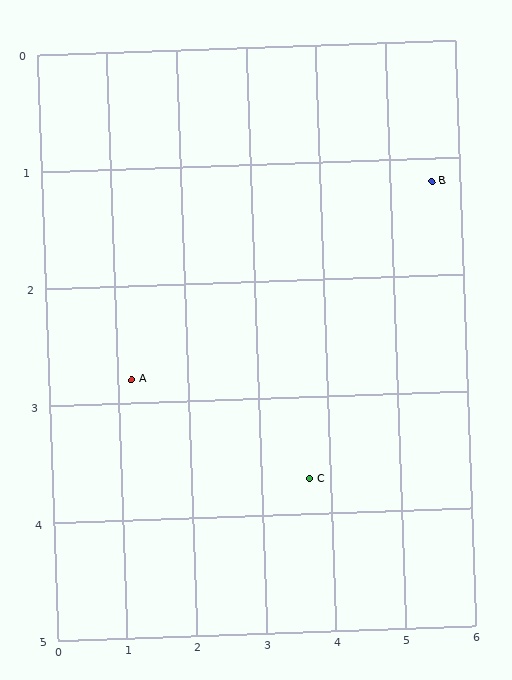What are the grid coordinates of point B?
Point B is at approximately (5.6, 1.2).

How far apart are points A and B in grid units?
Points A and B are about 4.7 grid units apart.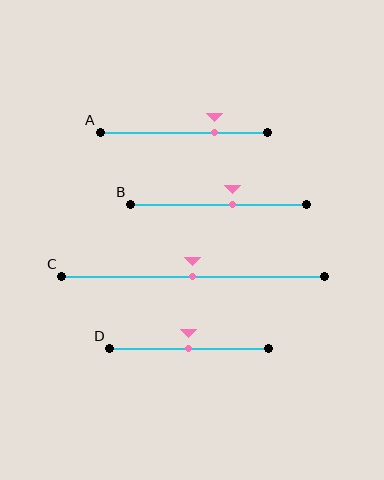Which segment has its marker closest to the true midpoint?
Segment C has its marker closest to the true midpoint.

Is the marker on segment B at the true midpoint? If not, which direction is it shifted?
No, the marker on segment B is shifted to the right by about 8% of the segment length.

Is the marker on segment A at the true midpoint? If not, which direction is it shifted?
No, the marker on segment A is shifted to the right by about 18% of the segment length.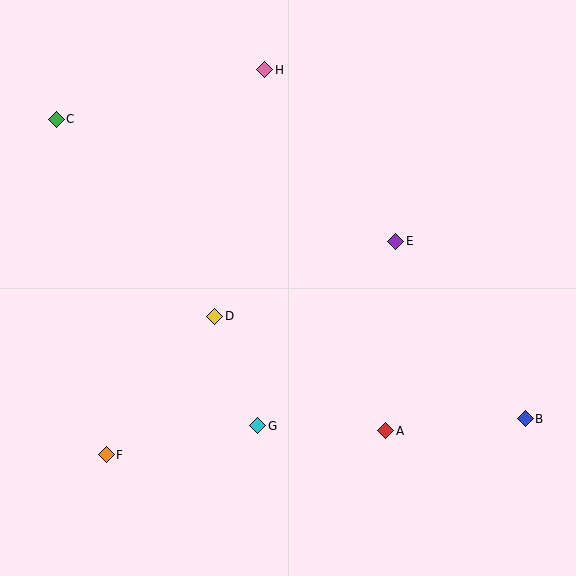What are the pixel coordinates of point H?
Point H is at (265, 70).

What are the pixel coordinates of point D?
Point D is at (215, 316).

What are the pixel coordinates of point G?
Point G is at (258, 426).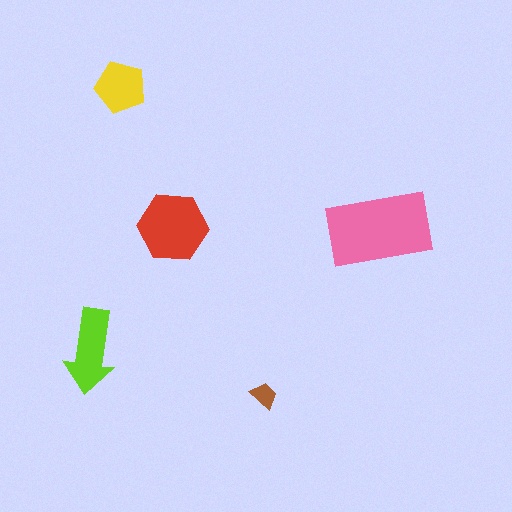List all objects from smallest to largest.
The brown trapezoid, the yellow pentagon, the lime arrow, the red hexagon, the pink rectangle.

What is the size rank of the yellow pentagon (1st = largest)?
4th.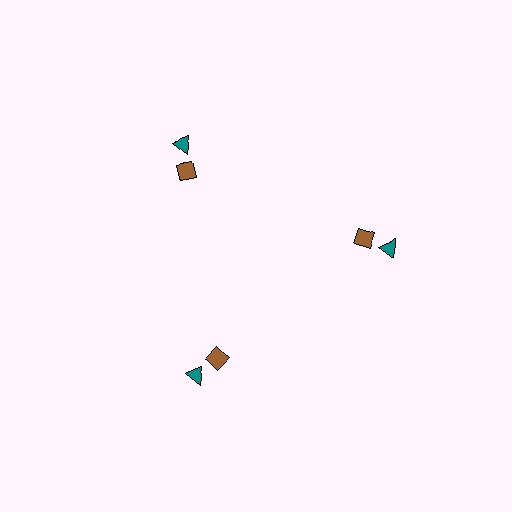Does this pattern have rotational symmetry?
Yes, this pattern has 3-fold rotational symmetry. It looks the same after rotating 120 degrees around the center.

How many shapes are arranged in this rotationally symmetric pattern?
There are 6 shapes, arranged in 3 groups of 2.